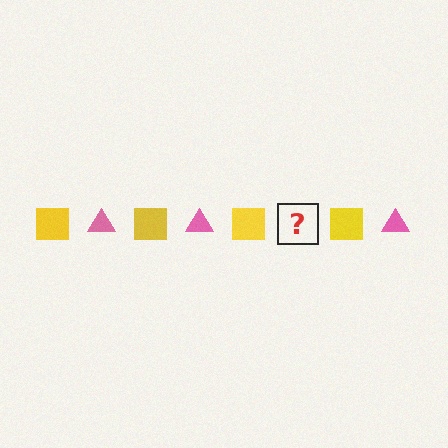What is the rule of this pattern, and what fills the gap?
The rule is that the pattern alternates between yellow square and pink triangle. The gap should be filled with a pink triangle.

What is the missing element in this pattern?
The missing element is a pink triangle.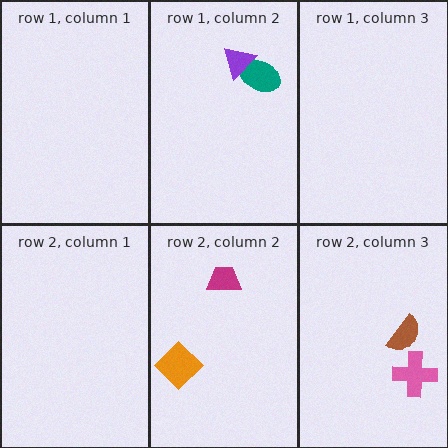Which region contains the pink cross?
The row 2, column 3 region.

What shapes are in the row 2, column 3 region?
The brown semicircle, the pink cross.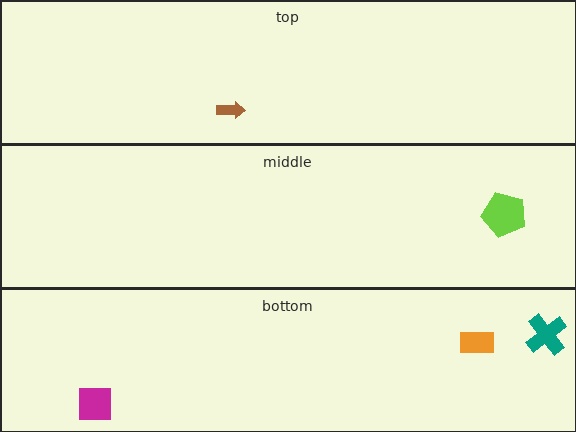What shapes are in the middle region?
The lime pentagon.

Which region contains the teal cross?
The bottom region.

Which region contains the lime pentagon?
The middle region.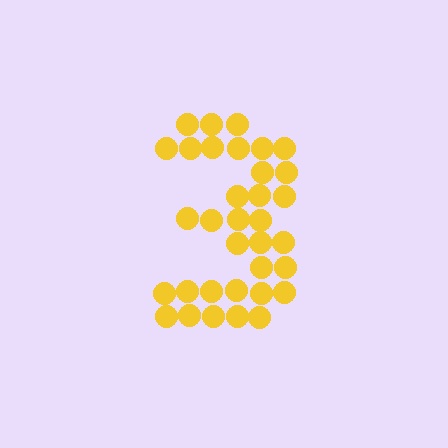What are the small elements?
The small elements are circles.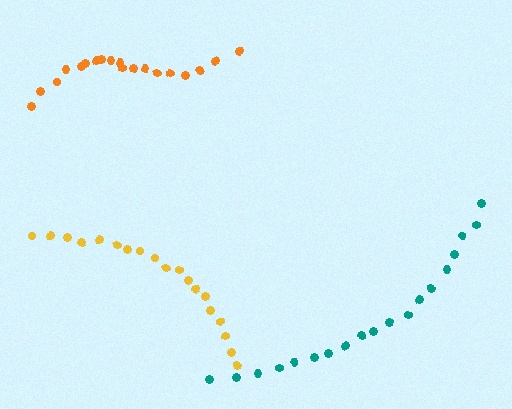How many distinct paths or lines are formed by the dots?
There are 3 distinct paths.